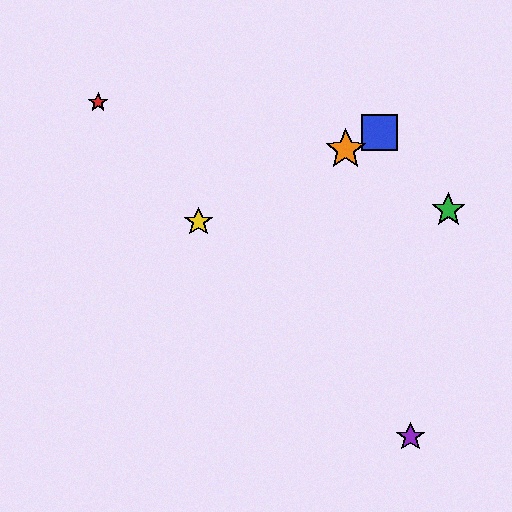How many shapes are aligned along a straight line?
3 shapes (the blue square, the yellow star, the orange star) are aligned along a straight line.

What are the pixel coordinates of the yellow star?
The yellow star is at (199, 222).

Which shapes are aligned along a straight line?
The blue square, the yellow star, the orange star are aligned along a straight line.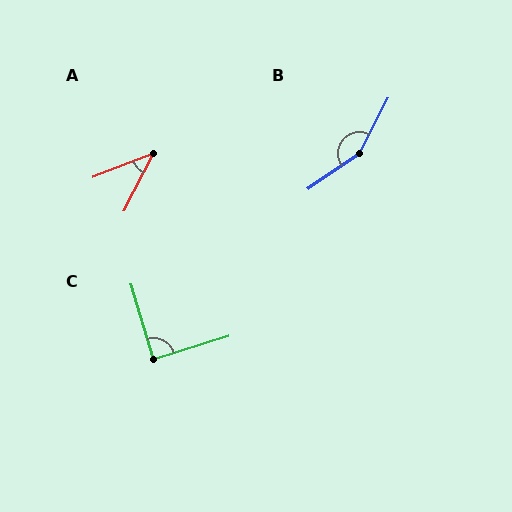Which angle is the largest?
B, at approximately 153 degrees.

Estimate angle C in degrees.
Approximately 89 degrees.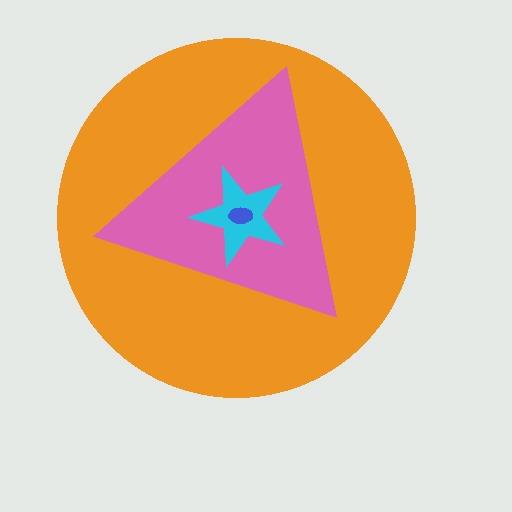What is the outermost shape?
The orange circle.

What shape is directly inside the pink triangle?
The cyan star.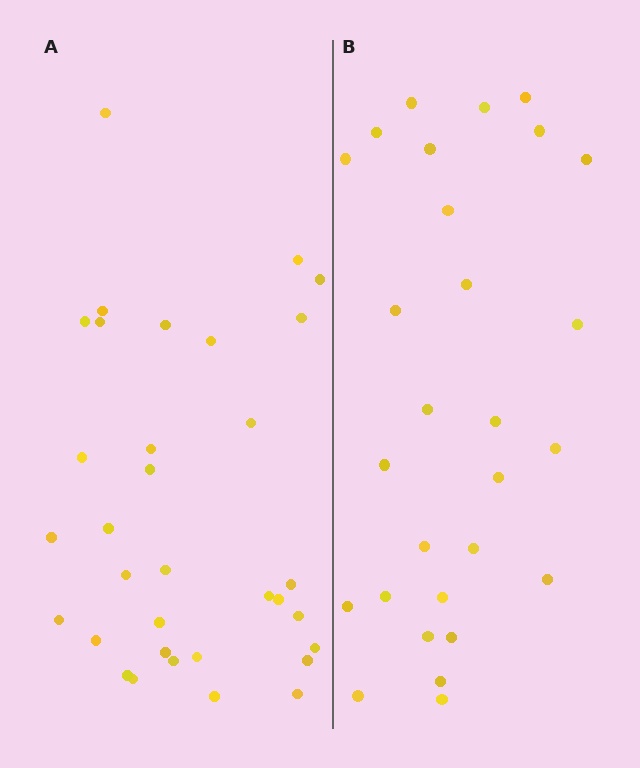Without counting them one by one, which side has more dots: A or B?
Region A (the left region) has more dots.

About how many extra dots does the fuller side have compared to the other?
Region A has about 5 more dots than region B.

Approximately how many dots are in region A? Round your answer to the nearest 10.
About 30 dots. (The exact count is 33, which rounds to 30.)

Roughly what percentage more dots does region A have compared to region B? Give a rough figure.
About 20% more.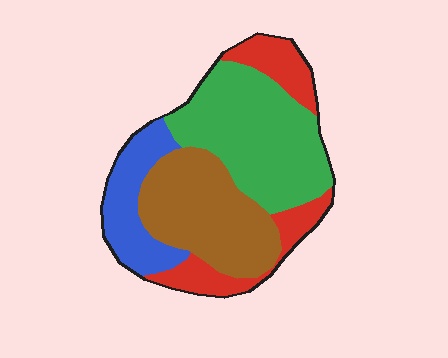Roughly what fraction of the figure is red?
Red takes up about one fifth (1/5) of the figure.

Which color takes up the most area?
Green, at roughly 35%.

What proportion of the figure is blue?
Blue takes up about one sixth (1/6) of the figure.